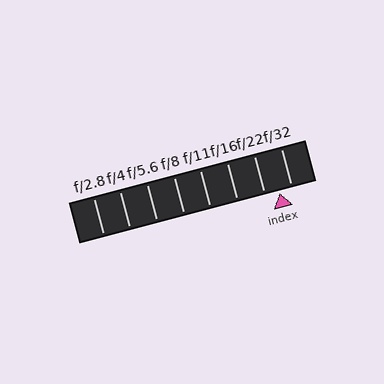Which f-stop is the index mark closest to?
The index mark is closest to f/32.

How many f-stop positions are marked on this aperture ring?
There are 8 f-stop positions marked.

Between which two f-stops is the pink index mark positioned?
The index mark is between f/22 and f/32.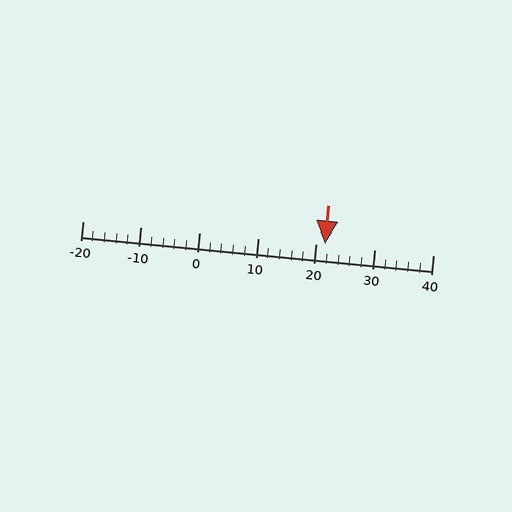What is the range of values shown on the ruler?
The ruler shows values from -20 to 40.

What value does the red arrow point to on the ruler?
The red arrow points to approximately 22.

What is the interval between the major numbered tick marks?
The major tick marks are spaced 10 units apart.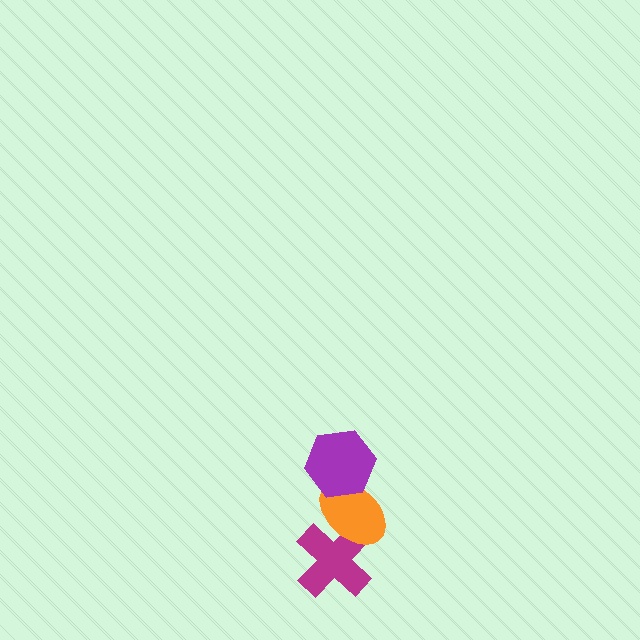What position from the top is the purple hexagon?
The purple hexagon is 1st from the top.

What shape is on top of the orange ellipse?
The purple hexagon is on top of the orange ellipse.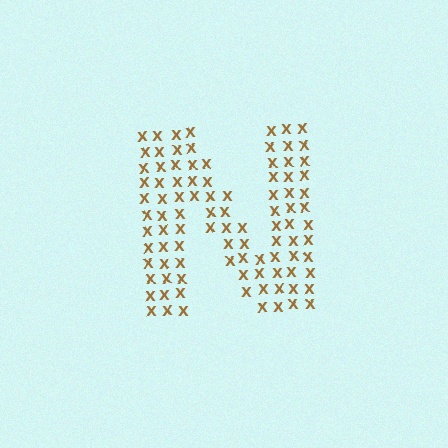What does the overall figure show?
The overall figure shows the letter N.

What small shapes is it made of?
It is made of small letter X's.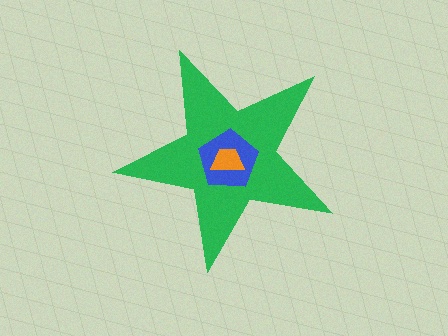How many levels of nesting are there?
3.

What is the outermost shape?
The green star.